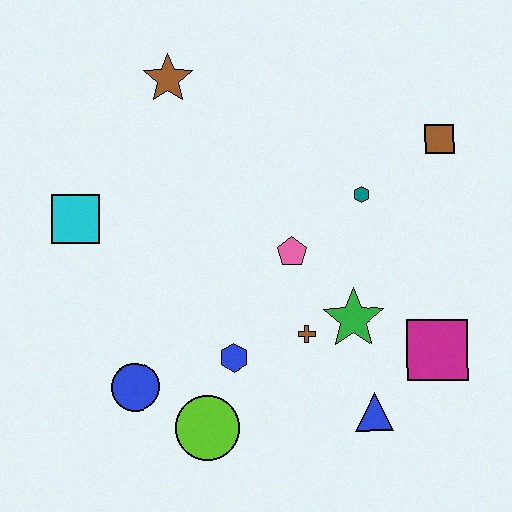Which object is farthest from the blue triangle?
The brown star is farthest from the blue triangle.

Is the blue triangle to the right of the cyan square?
Yes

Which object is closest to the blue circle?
The lime circle is closest to the blue circle.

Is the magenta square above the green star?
No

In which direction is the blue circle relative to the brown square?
The blue circle is to the left of the brown square.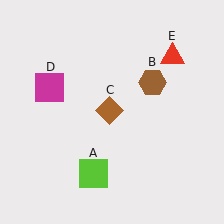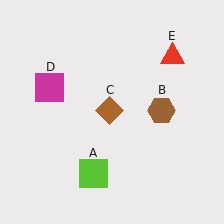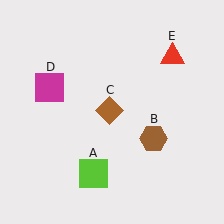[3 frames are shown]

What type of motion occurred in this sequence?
The brown hexagon (object B) rotated clockwise around the center of the scene.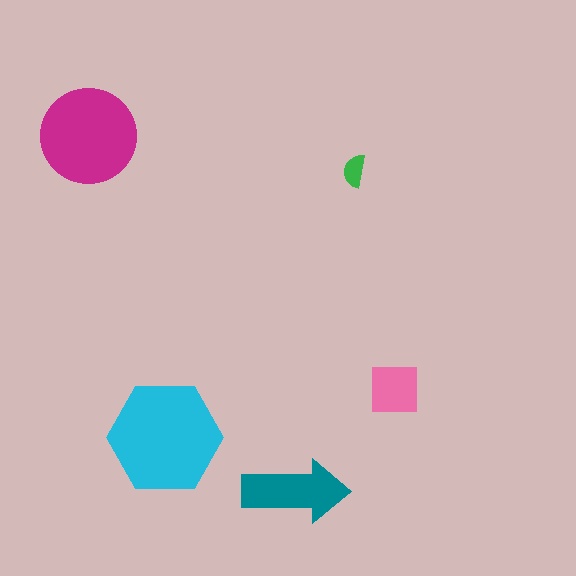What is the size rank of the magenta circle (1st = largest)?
2nd.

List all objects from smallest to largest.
The green semicircle, the pink square, the teal arrow, the magenta circle, the cyan hexagon.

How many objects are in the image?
There are 5 objects in the image.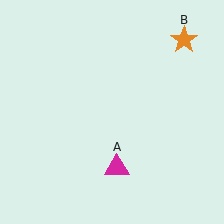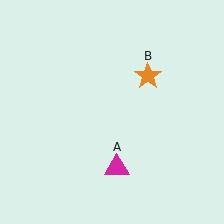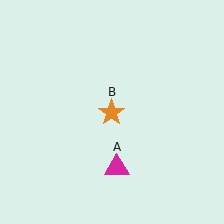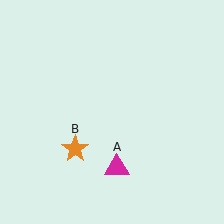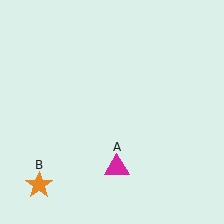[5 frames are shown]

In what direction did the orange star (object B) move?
The orange star (object B) moved down and to the left.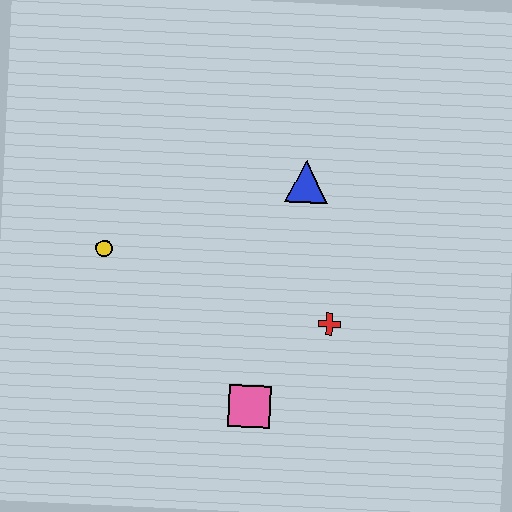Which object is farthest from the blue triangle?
The pink square is farthest from the blue triangle.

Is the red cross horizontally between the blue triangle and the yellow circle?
No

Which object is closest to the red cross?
The pink square is closest to the red cross.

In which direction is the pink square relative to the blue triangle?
The pink square is below the blue triangle.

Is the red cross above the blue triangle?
No